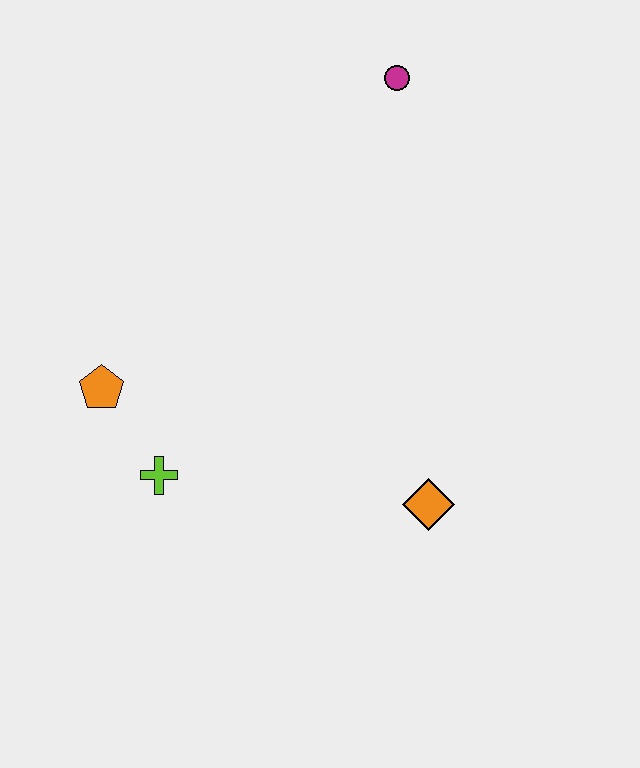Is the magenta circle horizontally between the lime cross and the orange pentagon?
No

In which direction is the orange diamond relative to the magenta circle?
The orange diamond is below the magenta circle.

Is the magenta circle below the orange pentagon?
No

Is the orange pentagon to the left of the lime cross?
Yes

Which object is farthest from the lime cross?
The magenta circle is farthest from the lime cross.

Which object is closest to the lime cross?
The orange pentagon is closest to the lime cross.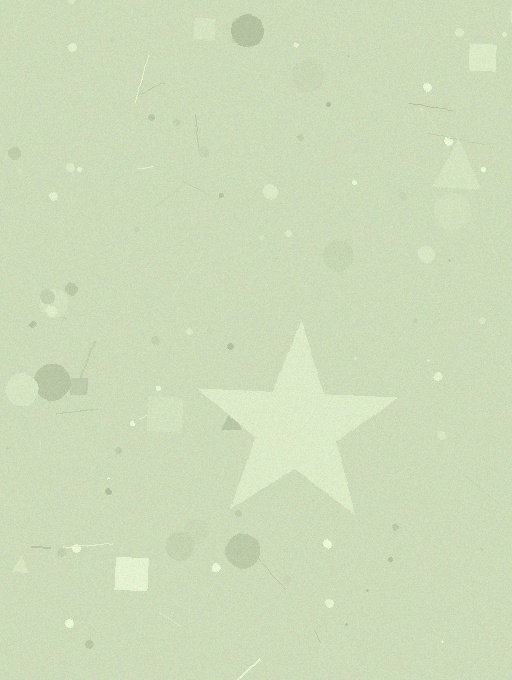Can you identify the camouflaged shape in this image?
The camouflaged shape is a star.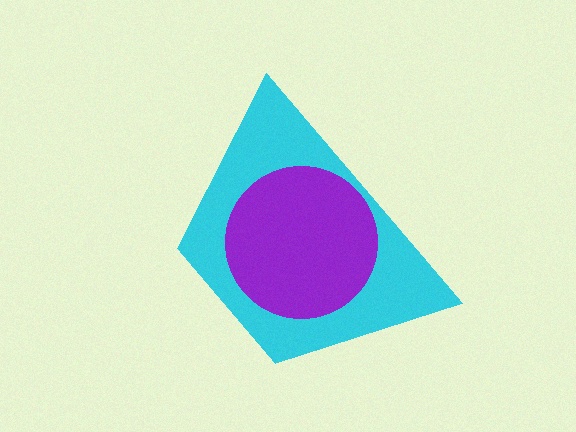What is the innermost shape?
The purple circle.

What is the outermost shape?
The cyan trapezoid.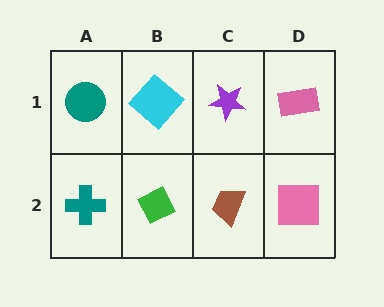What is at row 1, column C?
A purple star.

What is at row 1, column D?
A pink rectangle.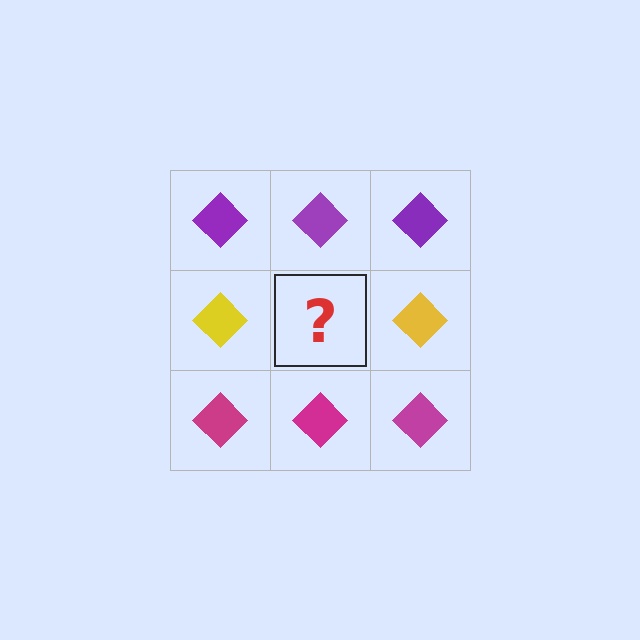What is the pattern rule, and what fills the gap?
The rule is that each row has a consistent color. The gap should be filled with a yellow diamond.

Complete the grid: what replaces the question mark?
The question mark should be replaced with a yellow diamond.